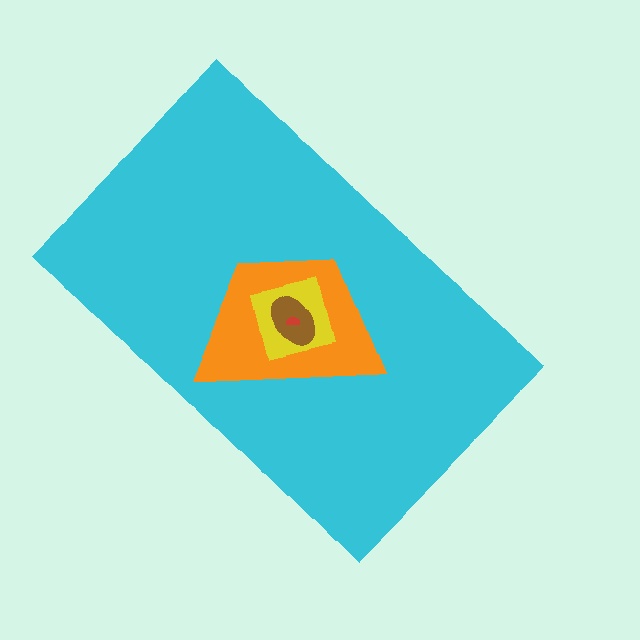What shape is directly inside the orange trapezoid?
The yellow square.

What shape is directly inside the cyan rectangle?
The orange trapezoid.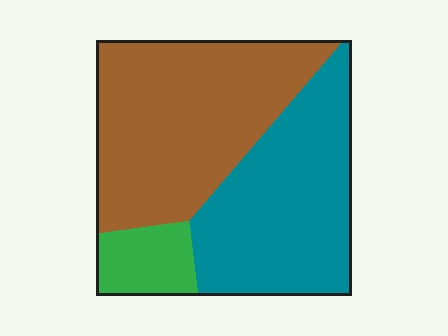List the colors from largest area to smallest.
From largest to smallest: brown, teal, green.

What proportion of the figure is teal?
Teal takes up between a quarter and a half of the figure.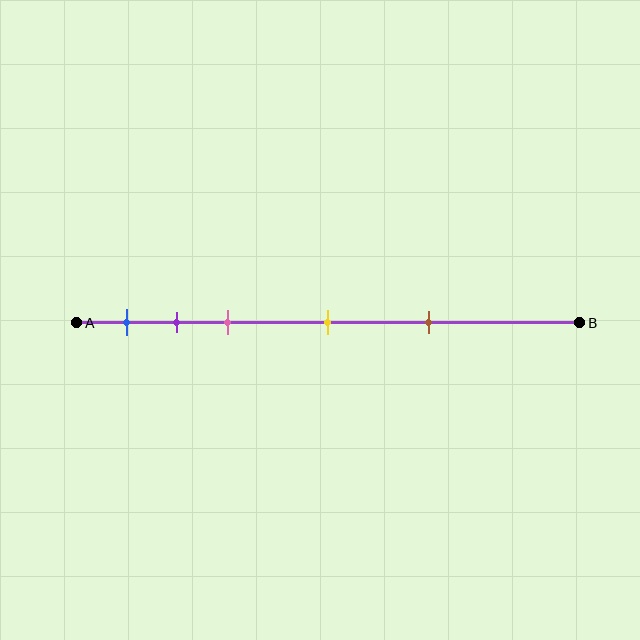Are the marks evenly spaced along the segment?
No, the marks are not evenly spaced.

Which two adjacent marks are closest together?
The purple and pink marks are the closest adjacent pair.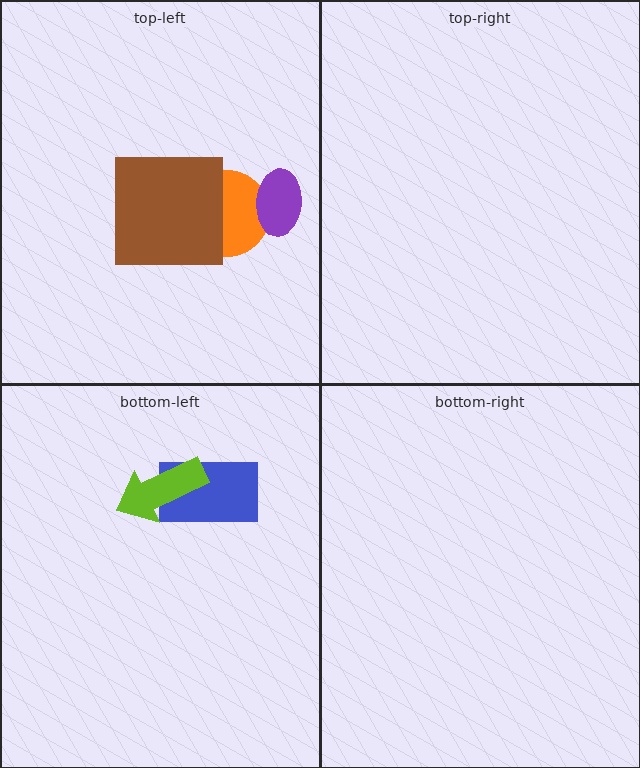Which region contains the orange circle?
The top-left region.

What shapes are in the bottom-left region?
The blue rectangle, the lime arrow.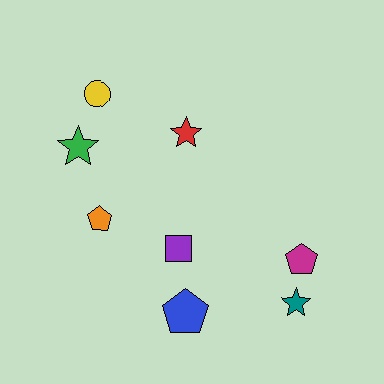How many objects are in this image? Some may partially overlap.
There are 8 objects.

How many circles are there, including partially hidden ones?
There is 1 circle.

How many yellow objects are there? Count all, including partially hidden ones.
There is 1 yellow object.